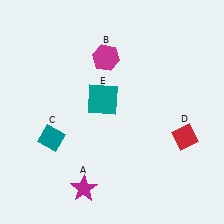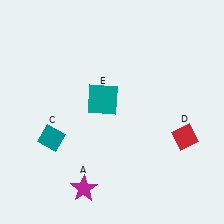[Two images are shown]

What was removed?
The magenta hexagon (B) was removed in Image 2.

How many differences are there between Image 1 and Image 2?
There is 1 difference between the two images.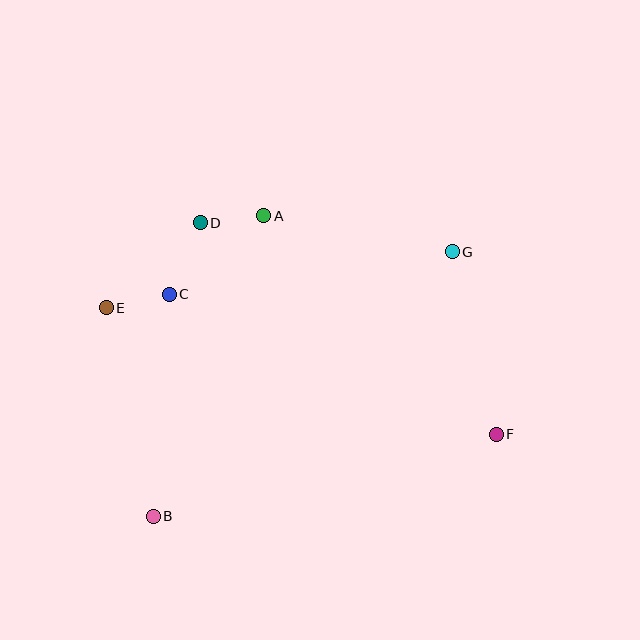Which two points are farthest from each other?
Points E and F are farthest from each other.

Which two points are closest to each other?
Points A and D are closest to each other.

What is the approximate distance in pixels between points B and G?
The distance between B and G is approximately 399 pixels.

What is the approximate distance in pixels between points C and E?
The distance between C and E is approximately 64 pixels.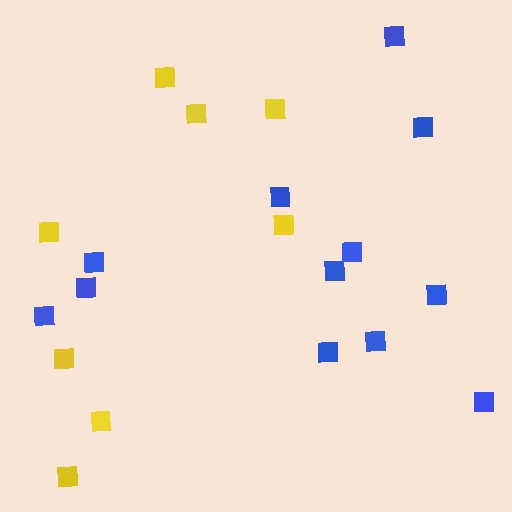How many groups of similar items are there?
There are 2 groups: one group of blue squares (12) and one group of yellow squares (8).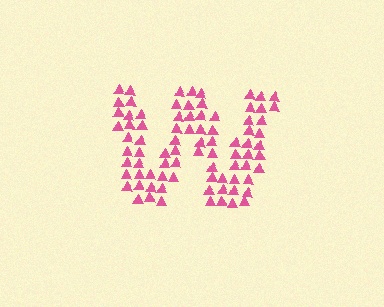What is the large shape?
The large shape is the letter W.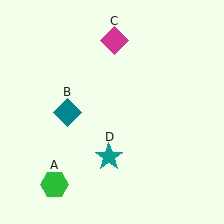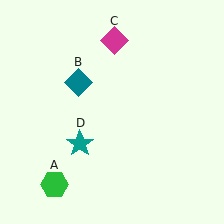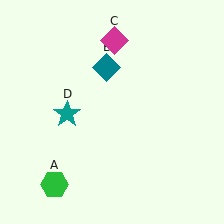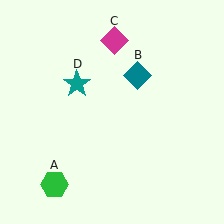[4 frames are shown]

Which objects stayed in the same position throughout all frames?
Green hexagon (object A) and magenta diamond (object C) remained stationary.